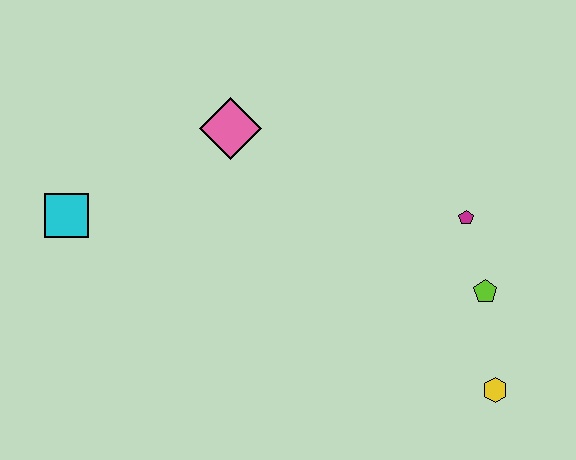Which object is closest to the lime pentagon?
The magenta pentagon is closest to the lime pentagon.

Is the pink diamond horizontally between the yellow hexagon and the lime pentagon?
No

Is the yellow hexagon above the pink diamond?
No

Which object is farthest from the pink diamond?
The yellow hexagon is farthest from the pink diamond.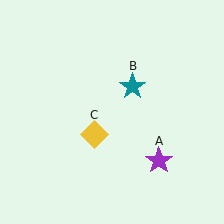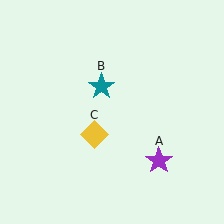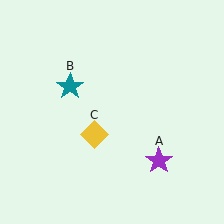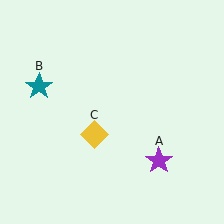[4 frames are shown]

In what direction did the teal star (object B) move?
The teal star (object B) moved left.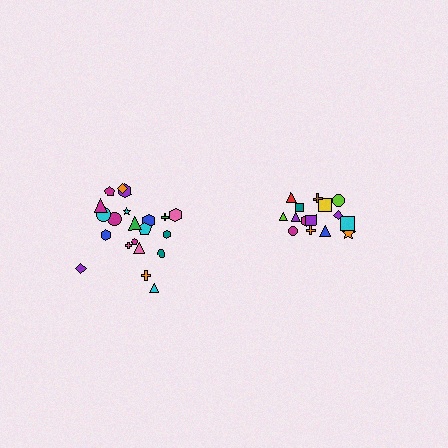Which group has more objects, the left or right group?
The left group.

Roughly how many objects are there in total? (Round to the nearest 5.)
Roughly 35 objects in total.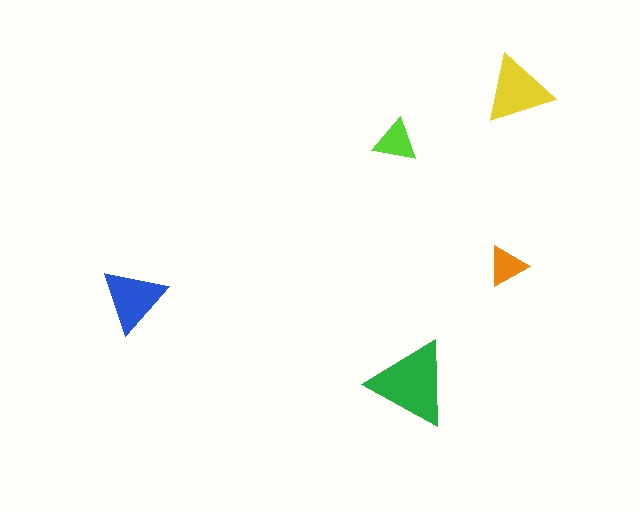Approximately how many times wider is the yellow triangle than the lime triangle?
About 1.5 times wider.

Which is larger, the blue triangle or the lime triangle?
The blue one.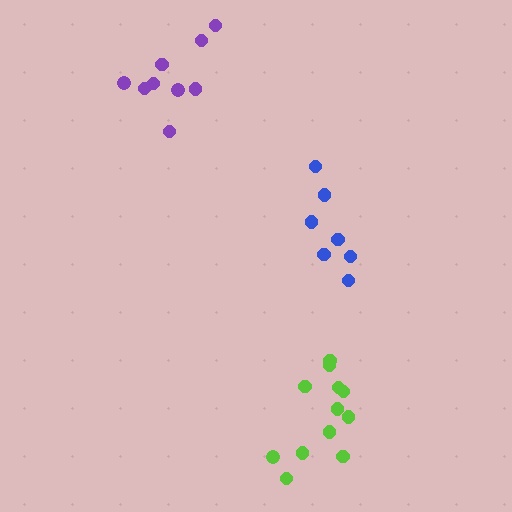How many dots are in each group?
Group 1: 9 dots, Group 2: 7 dots, Group 3: 12 dots (28 total).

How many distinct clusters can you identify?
There are 3 distinct clusters.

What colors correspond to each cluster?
The clusters are colored: purple, blue, lime.